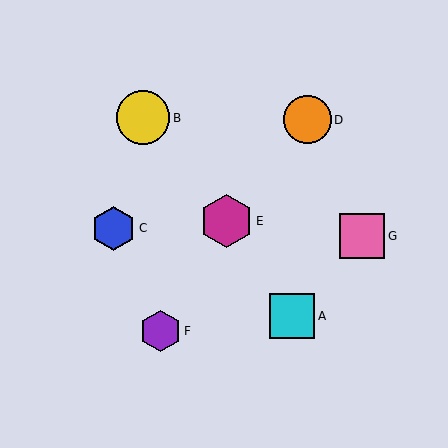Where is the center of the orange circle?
The center of the orange circle is at (307, 120).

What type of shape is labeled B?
Shape B is a yellow circle.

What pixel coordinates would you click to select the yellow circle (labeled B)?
Click at (143, 118) to select the yellow circle B.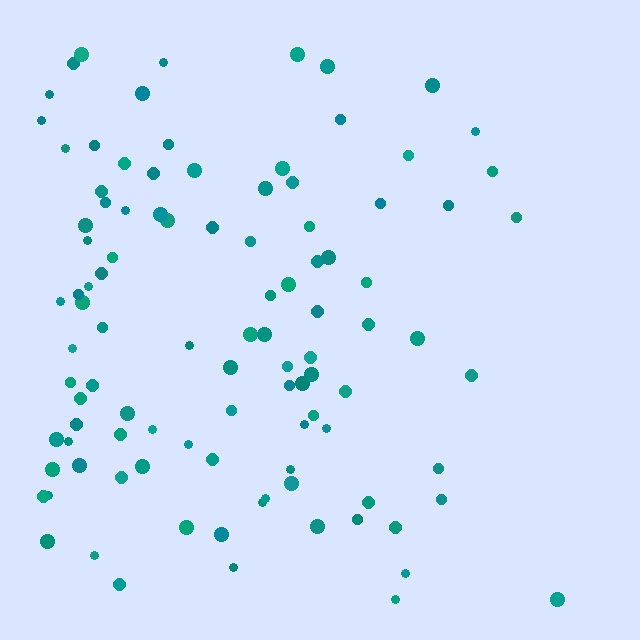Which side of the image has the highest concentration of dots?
The left.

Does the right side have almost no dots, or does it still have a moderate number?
Still a moderate number, just noticeably fewer than the left.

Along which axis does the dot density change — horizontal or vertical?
Horizontal.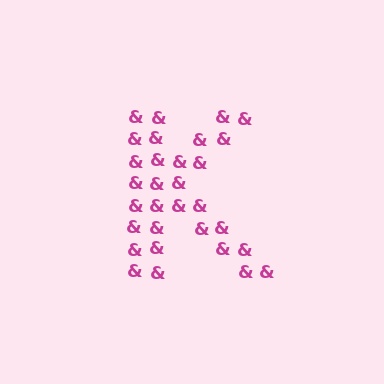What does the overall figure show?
The overall figure shows the letter K.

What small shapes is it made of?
It is made of small ampersands.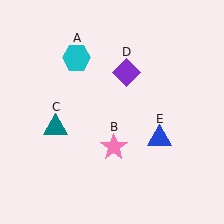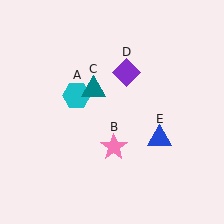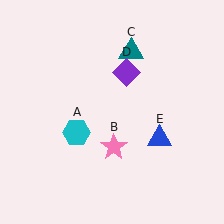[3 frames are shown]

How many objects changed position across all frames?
2 objects changed position: cyan hexagon (object A), teal triangle (object C).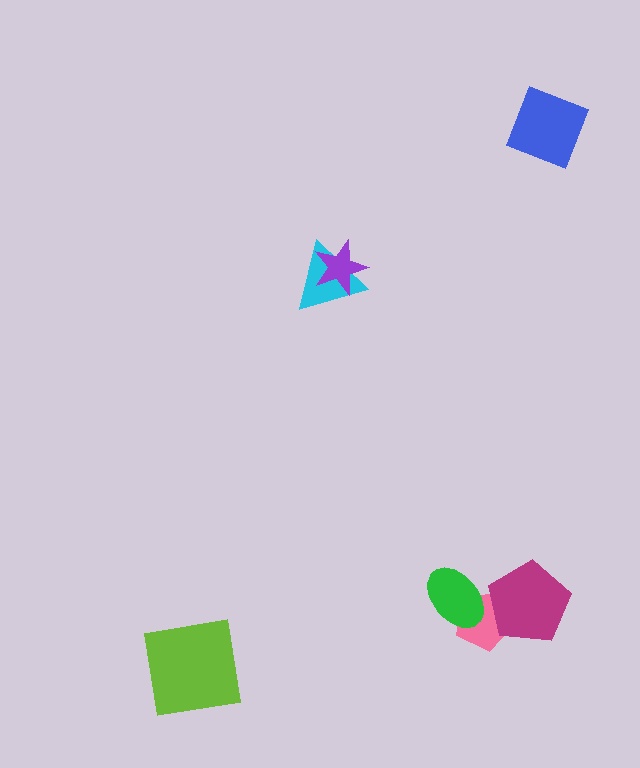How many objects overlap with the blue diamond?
0 objects overlap with the blue diamond.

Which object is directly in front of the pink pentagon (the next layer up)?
The green ellipse is directly in front of the pink pentagon.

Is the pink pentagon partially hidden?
Yes, it is partially covered by another shape.